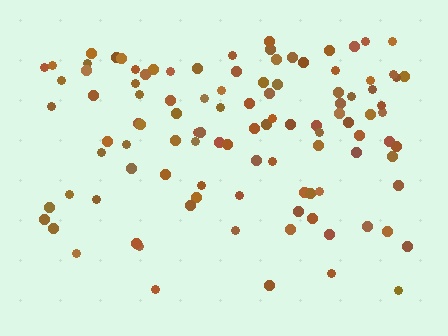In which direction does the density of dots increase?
From bottom to top, with the top side densest.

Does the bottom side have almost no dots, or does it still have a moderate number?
Still a moderate number, just noticeably fewer than the top.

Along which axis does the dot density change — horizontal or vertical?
Vertical.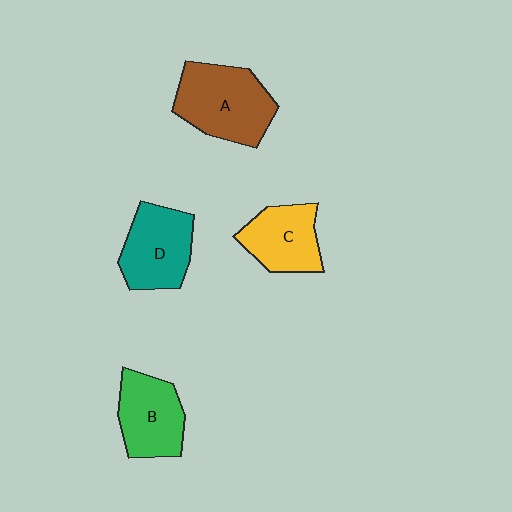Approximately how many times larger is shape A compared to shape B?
Approximately 1.3 times.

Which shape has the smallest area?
Shape C (yellow).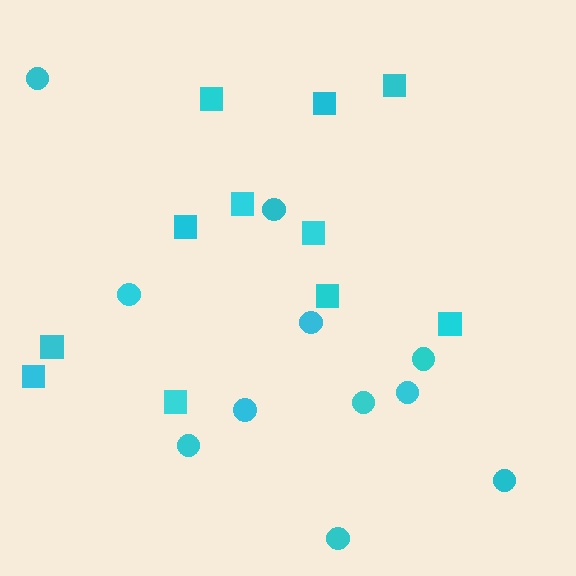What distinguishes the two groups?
There are 2 groups: one group of circles (11) and one group of squares (11).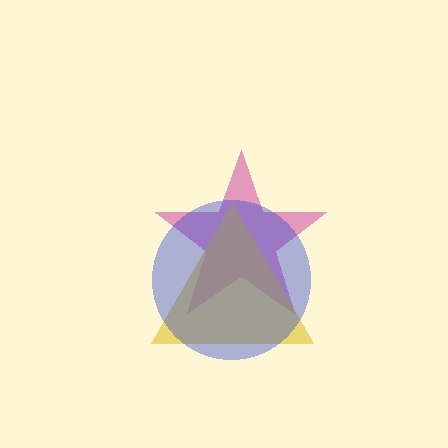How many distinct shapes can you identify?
There are 3 distinct shapes: a magenta star, a yellow triangle, a blue circle.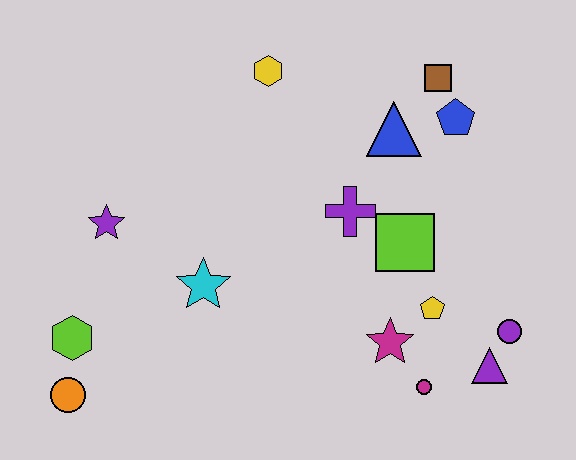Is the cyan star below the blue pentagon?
Yes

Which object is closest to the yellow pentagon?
The magenta star is closest to the yellow pentagon.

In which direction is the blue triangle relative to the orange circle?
The blue triangle is to the right of the orange circle.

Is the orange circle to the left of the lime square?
Yes